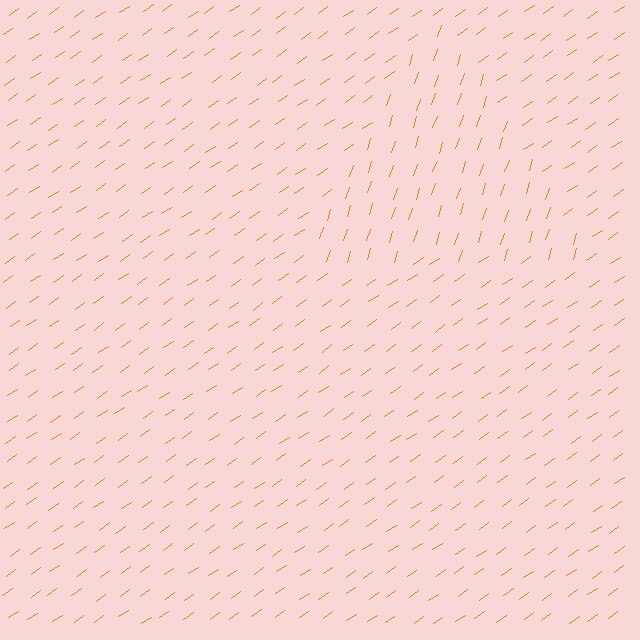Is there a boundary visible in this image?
Yes, there is a texture boundary formed by a change in line orientation.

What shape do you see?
I see a triangle.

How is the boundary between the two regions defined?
The boundary is defined purely by a change in line orientation (approximately 36 degrees difference). All lines are the same color and thickness.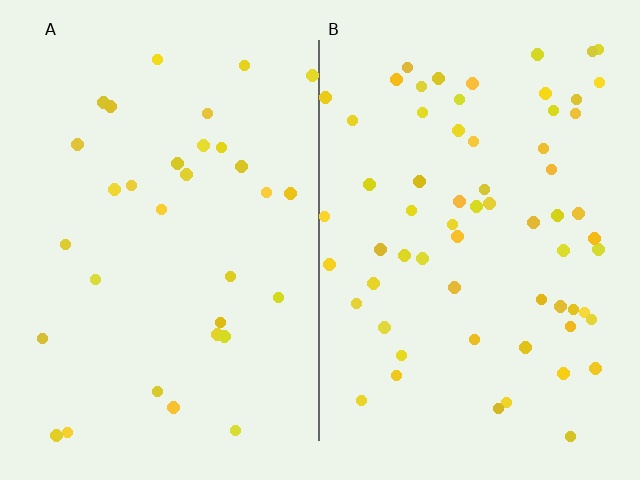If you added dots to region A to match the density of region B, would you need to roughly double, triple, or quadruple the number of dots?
Approximately double.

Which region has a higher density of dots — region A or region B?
B (the right).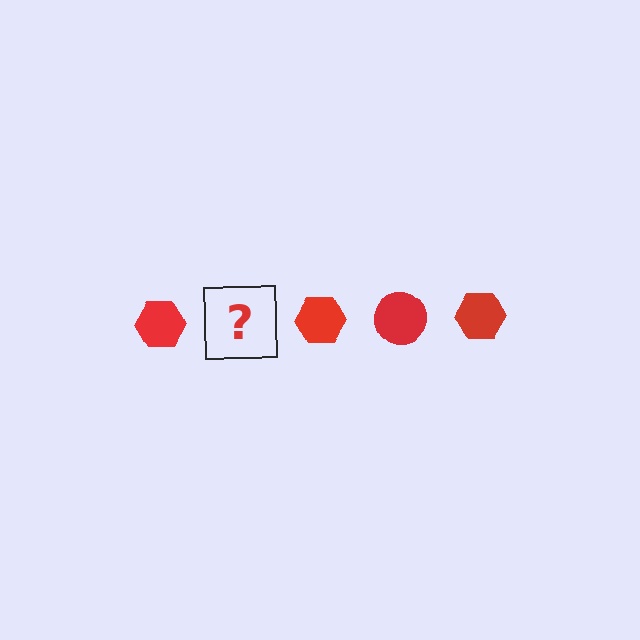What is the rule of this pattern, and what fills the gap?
The rule is that the pattern cycles through hexagon, circle shapes in red. The gap should be filled with a red circle.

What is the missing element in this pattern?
The missing element is a red circle.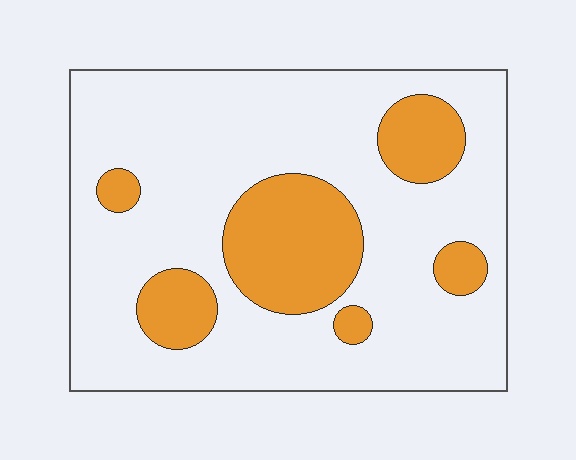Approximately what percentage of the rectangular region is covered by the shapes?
Approximately 25%.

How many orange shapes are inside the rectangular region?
6.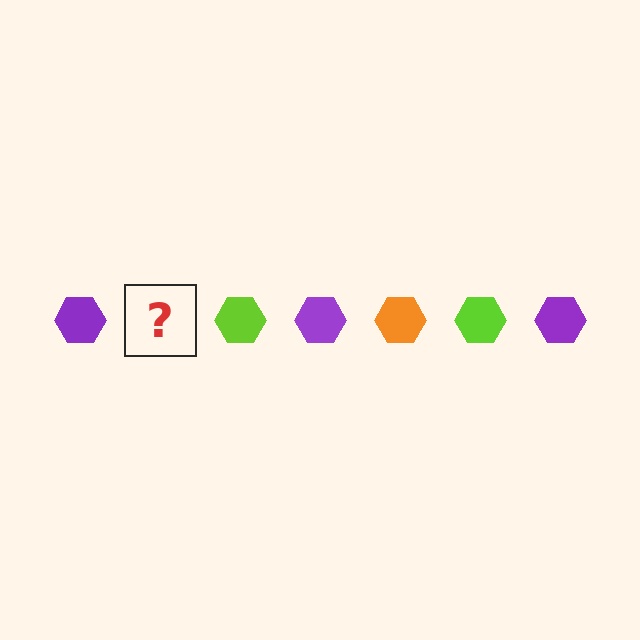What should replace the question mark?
The question mark should be replaced with an orange hexagon.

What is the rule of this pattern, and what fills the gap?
The rule is that the pattern cycles through purple, orange, lime hexagons. The gap should be filled with an orange hexagon.